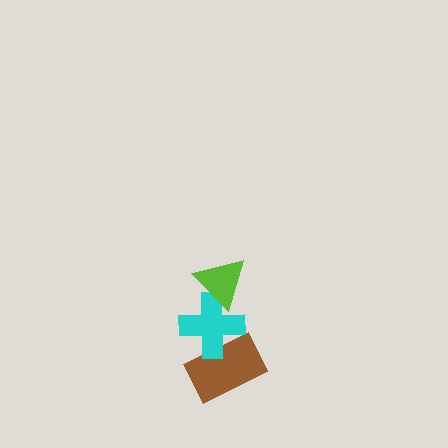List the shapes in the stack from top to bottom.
From top to bottom: the lime triangle, the cyan cross, the brown rectangle.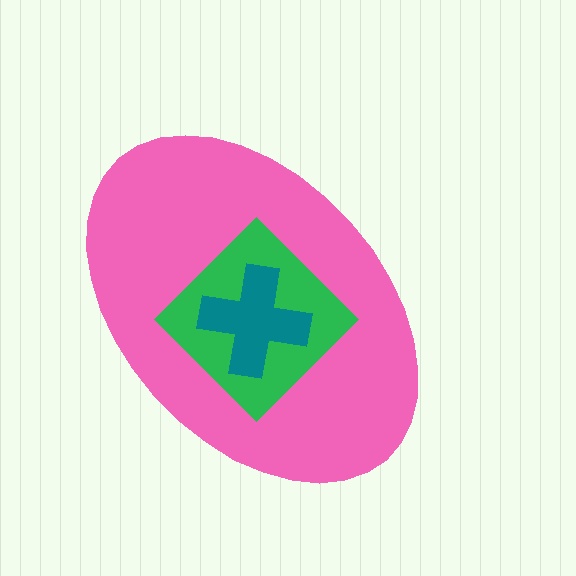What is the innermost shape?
The teal cross.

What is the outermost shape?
The pink ellipse.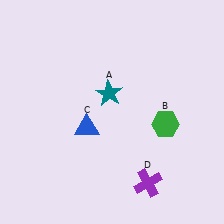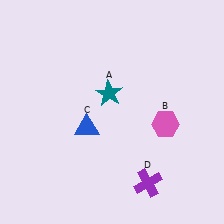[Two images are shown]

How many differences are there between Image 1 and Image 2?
There is 1 difference between the two images.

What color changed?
The hexagon (B) changed from green in Image 1 to pink in Image 2.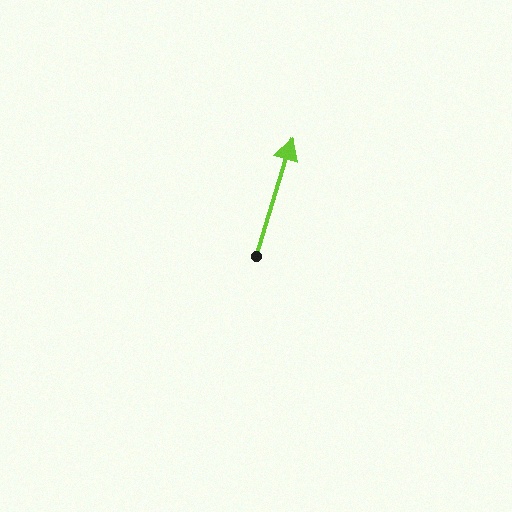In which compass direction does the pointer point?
North.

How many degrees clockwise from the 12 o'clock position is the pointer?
Approximately 17 degrees.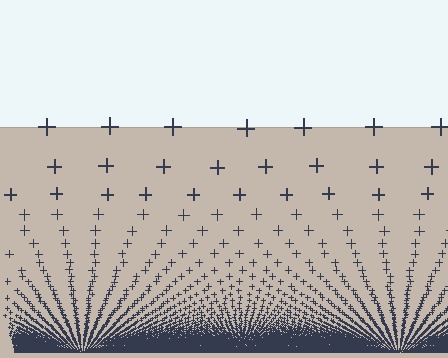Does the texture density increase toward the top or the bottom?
Density increases toward the bottom.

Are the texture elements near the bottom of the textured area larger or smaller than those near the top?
Smaller. The gradient is inverted — elements near the bottom are smaller and denser.